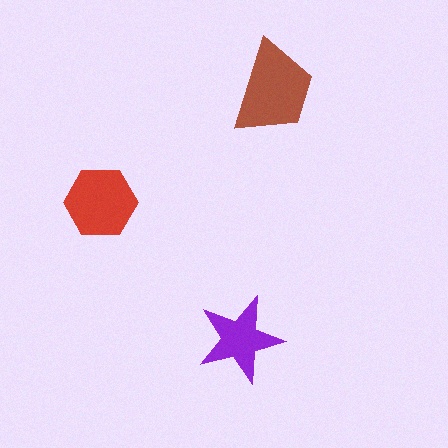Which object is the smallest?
The purple star.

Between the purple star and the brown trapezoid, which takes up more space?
The brown trapezoid.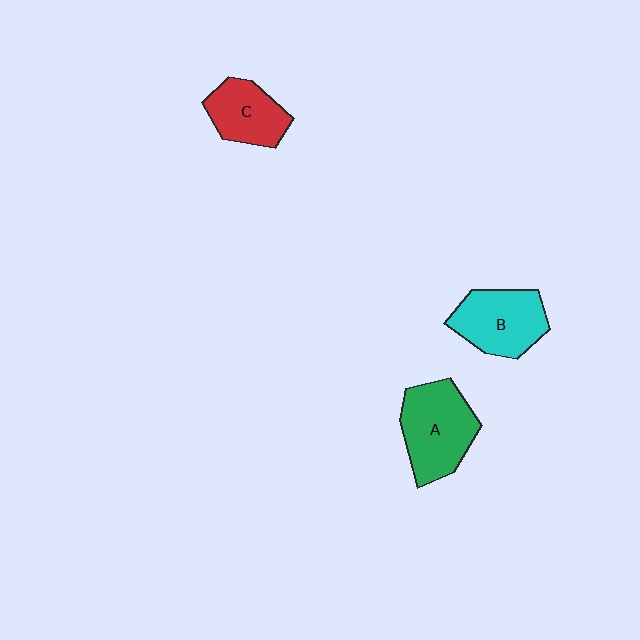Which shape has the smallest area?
Shape C (red).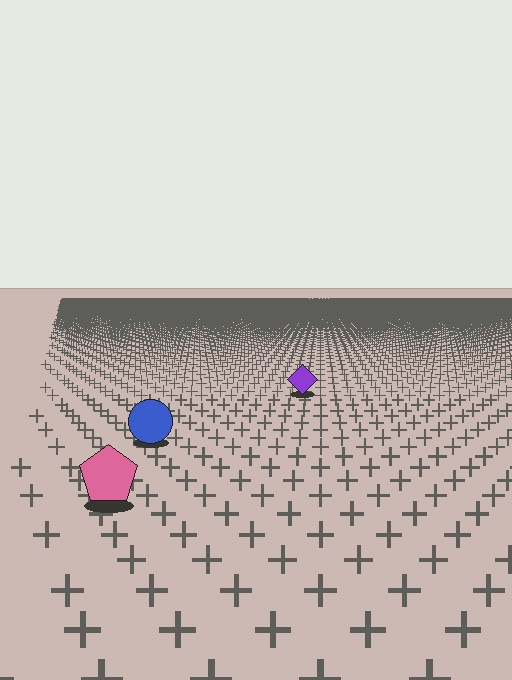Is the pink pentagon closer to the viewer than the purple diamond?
Yes. The pink pentagon is closer — you can tell from the texture gradient: the ground texture is coarser near it.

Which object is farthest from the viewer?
The purple diamond is farthest from the viewer. It appears smaller and the ground texture around it is denser.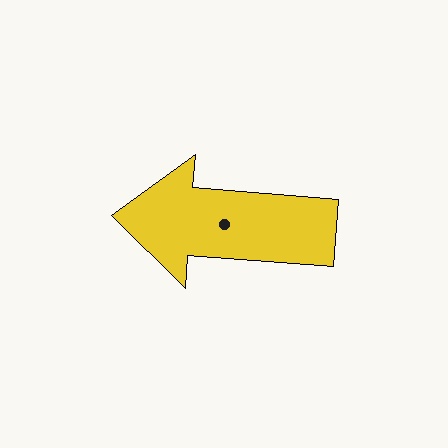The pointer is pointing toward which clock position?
Roughly 9 o'clock.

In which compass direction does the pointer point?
West.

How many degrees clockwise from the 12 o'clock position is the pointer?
Approximately 274 degrees.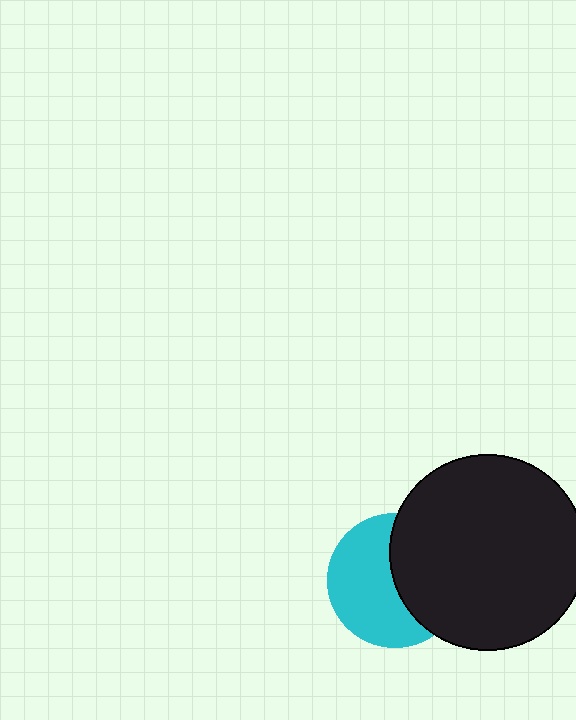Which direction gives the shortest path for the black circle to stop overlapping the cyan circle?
Moving right gives the shortest separation.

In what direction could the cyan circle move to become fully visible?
The cyan circle could move left. That would shift it out from behind the black circle entirely.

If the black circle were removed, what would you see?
You would see the complete cyan circle.